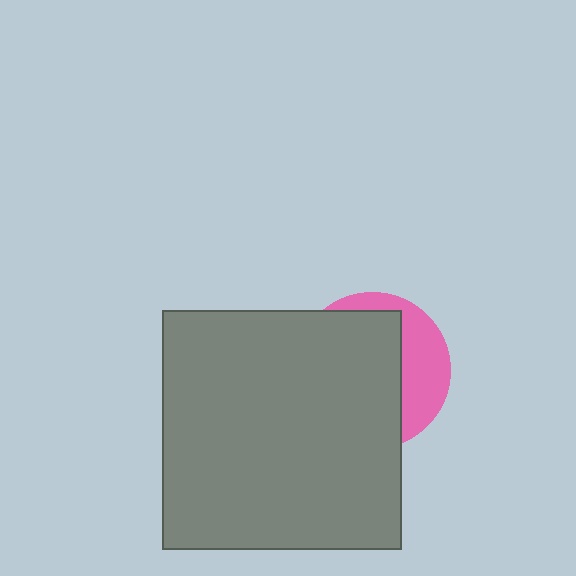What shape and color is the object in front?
The object in front is a gray square.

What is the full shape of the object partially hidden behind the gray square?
The partially hidden object is a pink circle.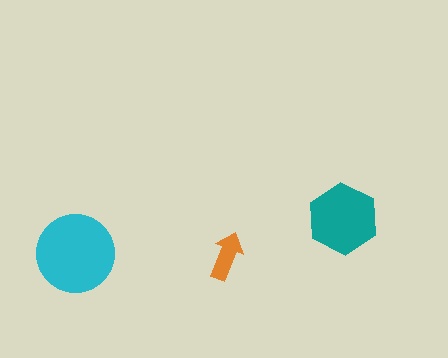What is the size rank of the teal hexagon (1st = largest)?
2nd.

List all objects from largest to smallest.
The cyan circle, the teal hexagon, the orange arrow.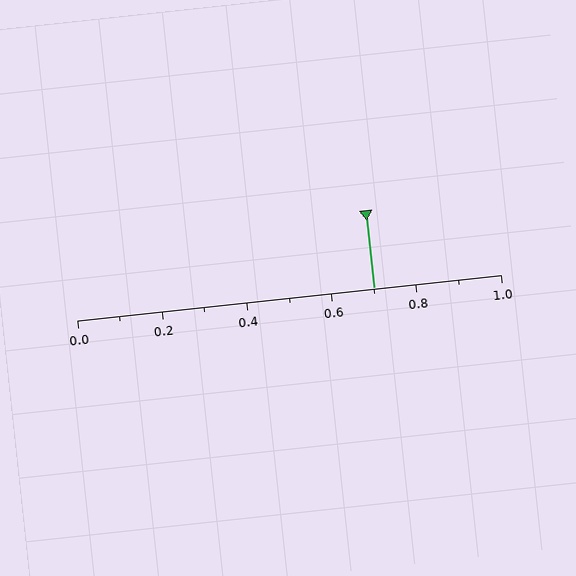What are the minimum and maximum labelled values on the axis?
The axis runs from 0.0 to 1.0.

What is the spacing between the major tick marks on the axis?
The major ticks are spaced 0.2 apart.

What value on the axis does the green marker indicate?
The marker indicates approximately 0.7.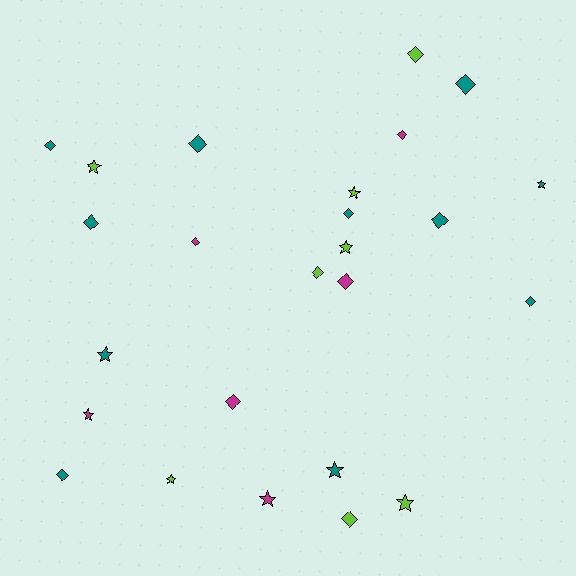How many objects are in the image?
There are 25 objects.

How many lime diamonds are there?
There are 3 lime diamonds.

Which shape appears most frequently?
Diamond, with 15 objects.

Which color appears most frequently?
Teal, with 11 objects.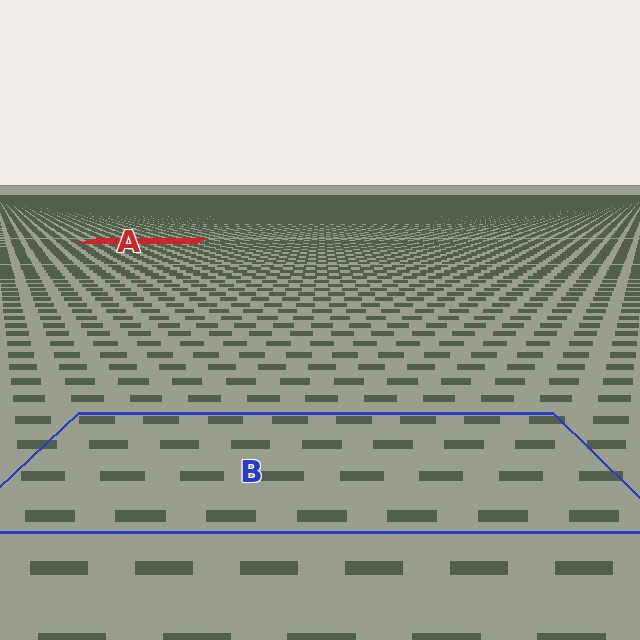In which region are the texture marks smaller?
The texture marks are smaller in region A, because it is farther away.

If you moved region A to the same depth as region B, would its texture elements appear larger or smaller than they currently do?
They would appear larger. At a closer depth, the same texture elements are projected at a bigger on-screen size.